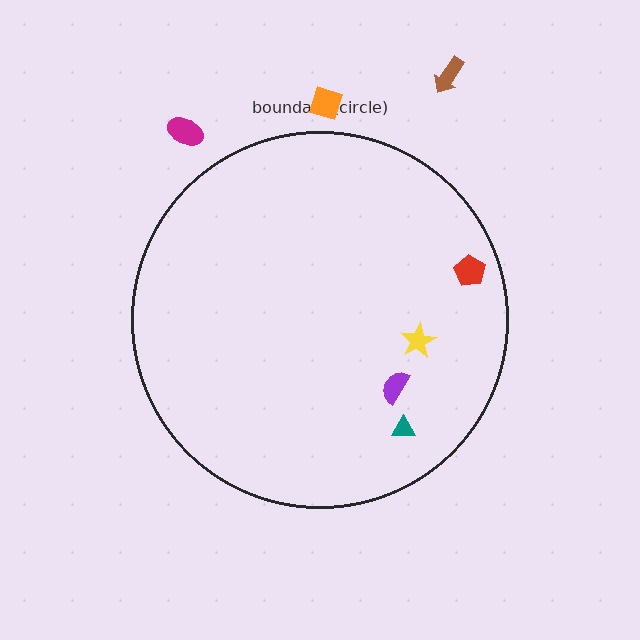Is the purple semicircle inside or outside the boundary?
Inside.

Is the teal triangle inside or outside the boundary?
Inside.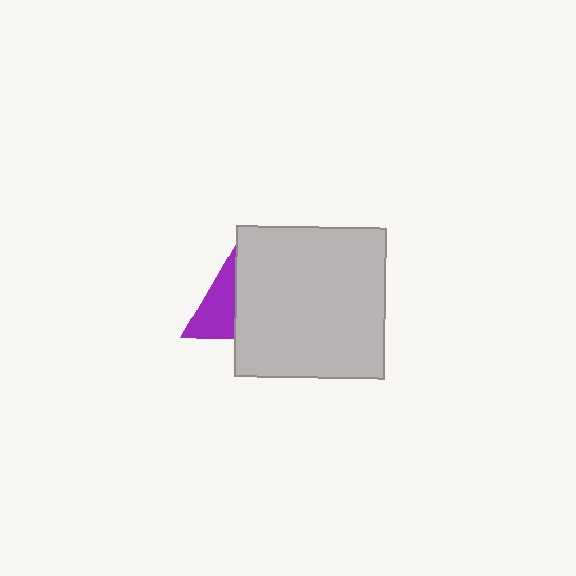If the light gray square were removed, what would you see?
You would see the complete purple triangle.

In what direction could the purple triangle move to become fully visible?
The purple triangle could move left. That would shift it out from behind the light gray square entirely.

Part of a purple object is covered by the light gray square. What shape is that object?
It is a triangle.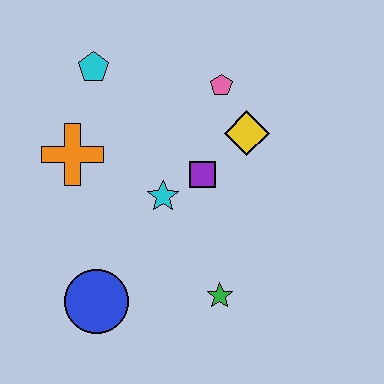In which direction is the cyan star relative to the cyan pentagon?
The cyan star is below the cyan pentagon.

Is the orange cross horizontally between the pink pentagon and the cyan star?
No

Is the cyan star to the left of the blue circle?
No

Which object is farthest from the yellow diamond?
The blue circle is farthest from the yellow diamond.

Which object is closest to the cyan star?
The purple square is closest to the cyan star.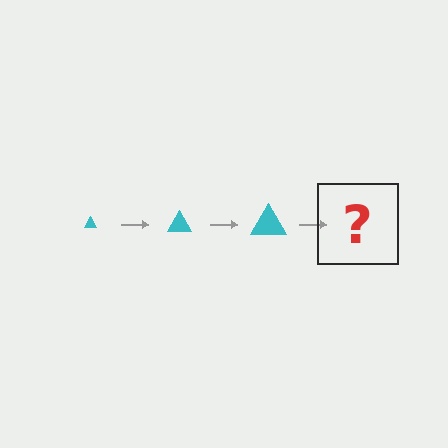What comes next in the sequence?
The next element should be a cyan triangle, larger than the previous one.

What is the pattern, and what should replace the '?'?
The pattern is that the triangle gets progressively larger each step. The '?' should be a cyan triangle, larger than the previous one.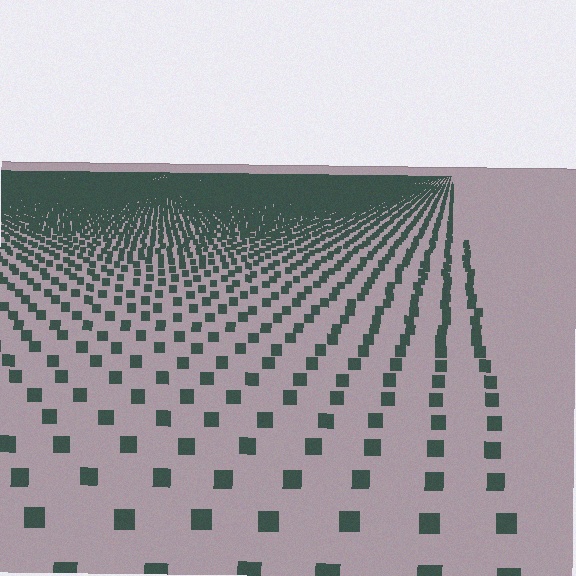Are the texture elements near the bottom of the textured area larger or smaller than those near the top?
Larger. Near the bottom, elements are closer to the viewer and appear at a bigger on-screen size.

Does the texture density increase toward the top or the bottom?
Density increases toward the top.